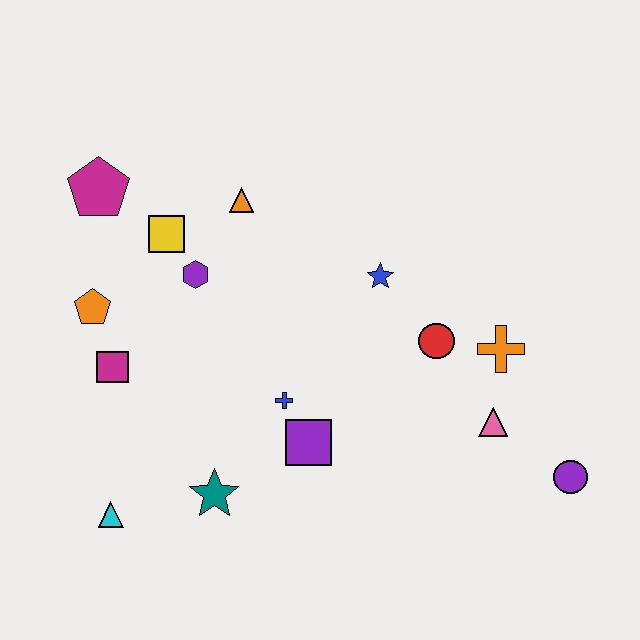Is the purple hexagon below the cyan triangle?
No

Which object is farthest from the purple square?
The magenta pentagon is farthest from the purple square.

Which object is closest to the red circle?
The orange cross is closest to the red circle.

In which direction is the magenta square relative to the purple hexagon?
The magenta square is below the purple hexagon.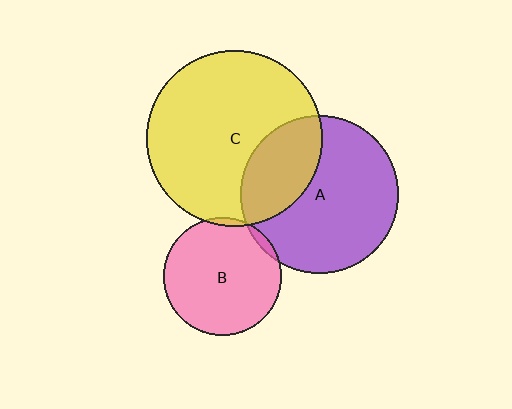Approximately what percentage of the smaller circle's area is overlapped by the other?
Approximately 30%.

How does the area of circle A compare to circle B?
Approximately 1.8 times.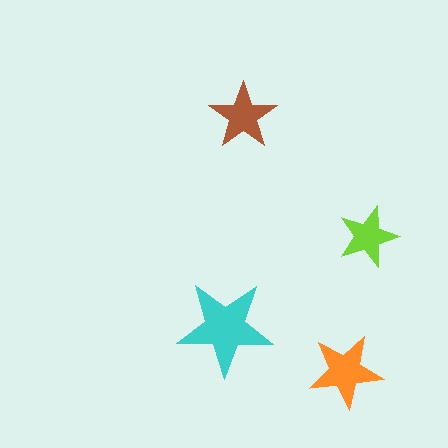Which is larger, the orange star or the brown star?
The orange one.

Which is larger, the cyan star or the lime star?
The cyan one.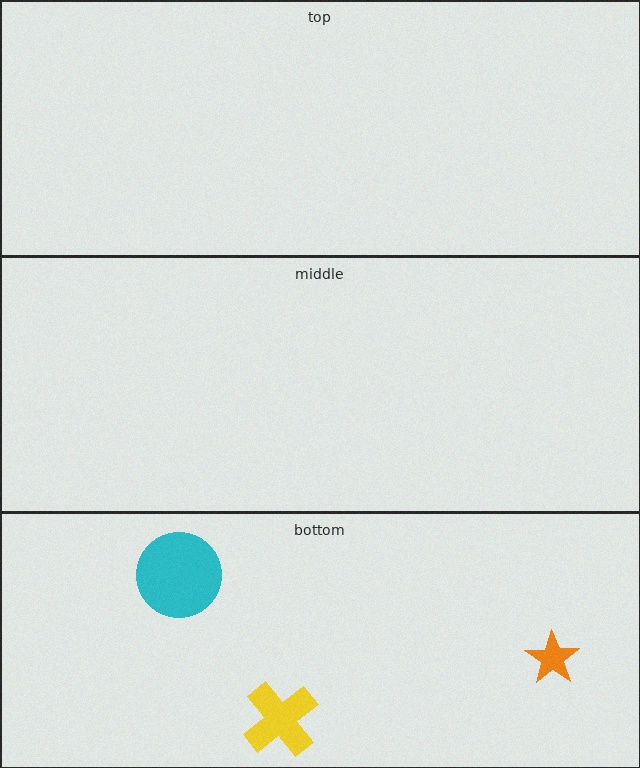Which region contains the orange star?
The bottom region.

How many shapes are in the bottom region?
3.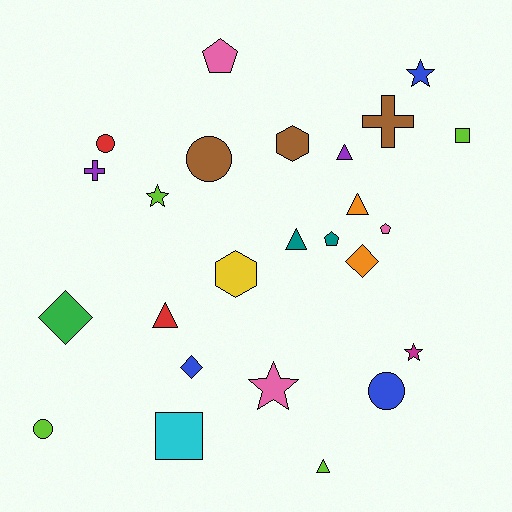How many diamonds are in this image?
There are 3 diamonds.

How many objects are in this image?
There are 25 objects.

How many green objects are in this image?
There is 1 green object.